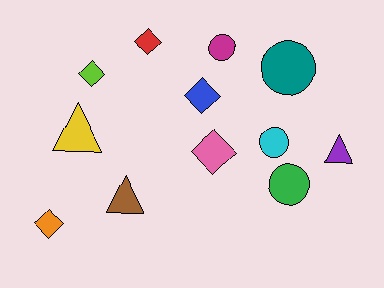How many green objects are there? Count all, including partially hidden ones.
There is 1 green object.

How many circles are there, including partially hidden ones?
There are 4 circles.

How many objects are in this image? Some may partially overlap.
There are 12 objects.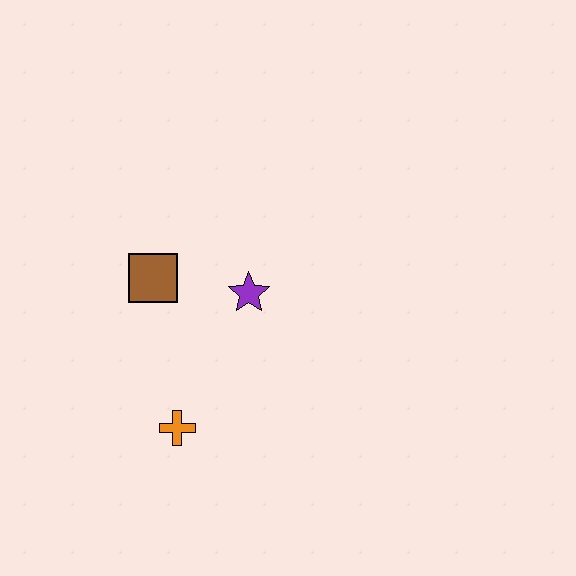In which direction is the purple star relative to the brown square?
The purple star is to the right of the brown square.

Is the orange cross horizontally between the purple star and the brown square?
Yes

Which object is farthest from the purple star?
The orange cross is farthest from the purple star.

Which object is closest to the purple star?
The brown square is closest to the purple star.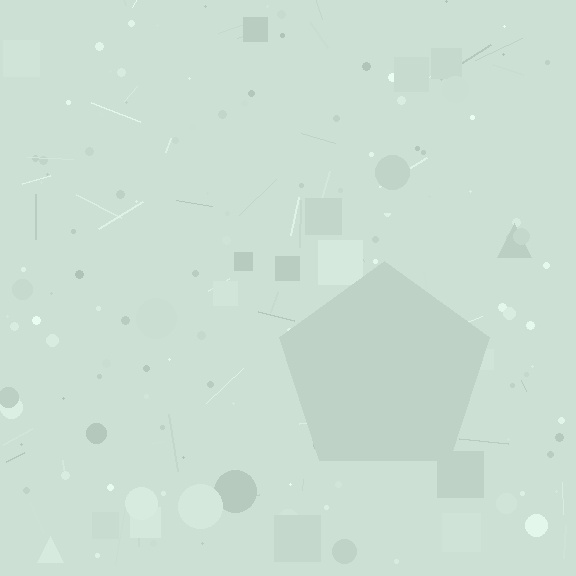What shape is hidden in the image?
A pentagon is hidden in the image.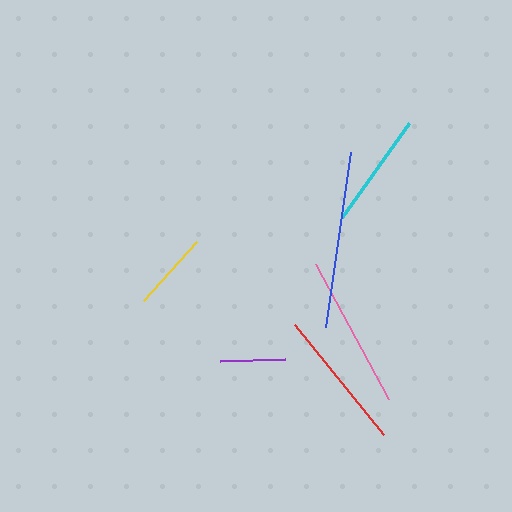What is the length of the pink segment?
The pink segment is approximately 154 pixels long.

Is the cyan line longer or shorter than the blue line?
The blue line is longer than the cyan line.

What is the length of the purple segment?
The purple segment is approximately 65 pixels long.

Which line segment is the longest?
The blue line is the longest at approximately 177 pixels.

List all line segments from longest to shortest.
From longest to shortest: blue, pink, red, cyan, yellow, purple.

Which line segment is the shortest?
The purple line is the shortest at approximately 65 pixels.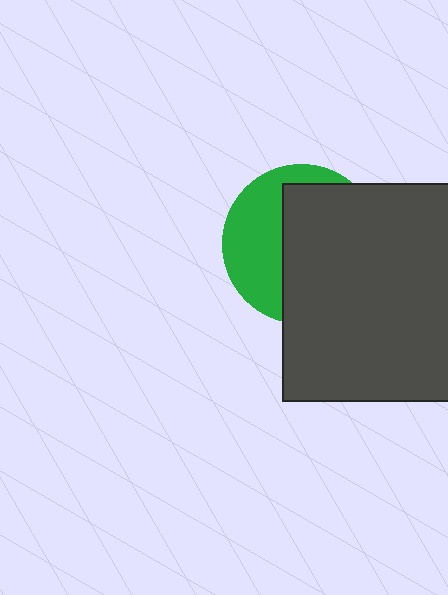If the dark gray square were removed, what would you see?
You would see the complete green circle.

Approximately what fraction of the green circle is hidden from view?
Roughly 60% of the green circle is hidden behind the dark gray square.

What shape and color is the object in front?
The object in front is a dark gray square.